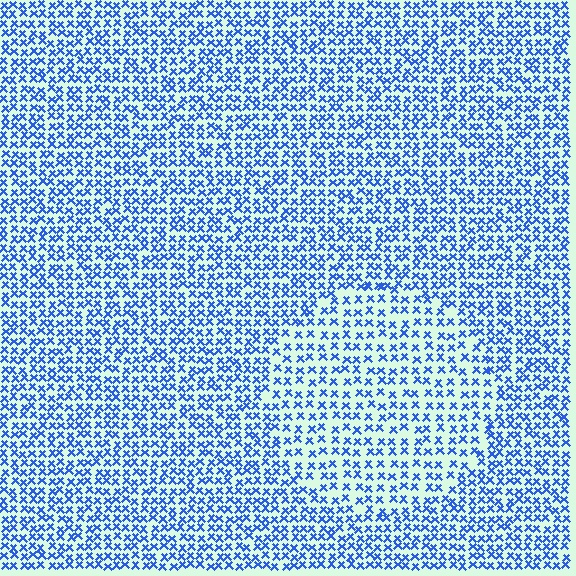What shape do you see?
I see a circle.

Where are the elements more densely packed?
The elements are more densely packed outside the circle boundary.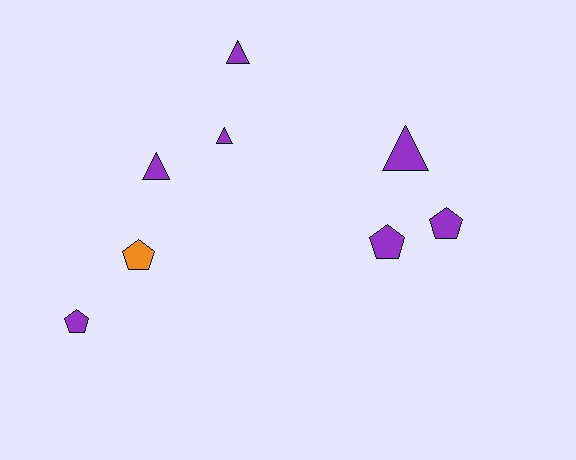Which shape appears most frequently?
Pentagon, with 4 objects.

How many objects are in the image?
There are 8 objects.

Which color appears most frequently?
Purple, with 7 objects.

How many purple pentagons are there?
There are 3 purple pentagons.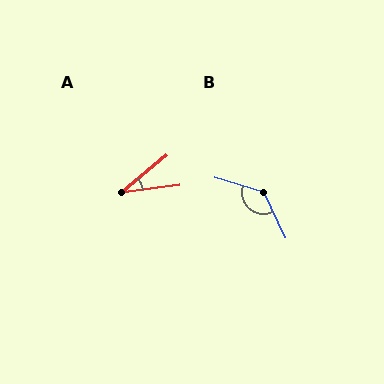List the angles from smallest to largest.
A (32°), B (133°).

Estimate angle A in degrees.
Approximately 32 degrees.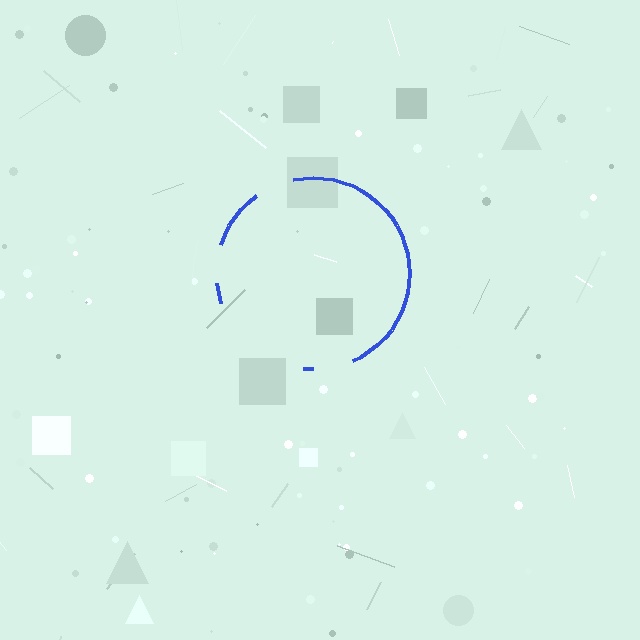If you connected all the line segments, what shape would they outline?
They would outline a circle.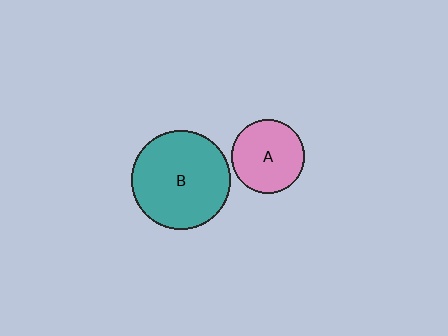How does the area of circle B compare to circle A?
Approximately 1.8 times.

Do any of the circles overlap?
No, none of the circles overlap.